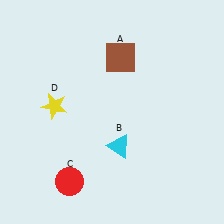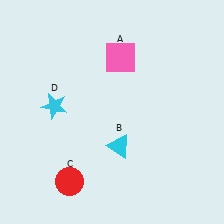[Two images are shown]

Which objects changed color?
A changed from brown to pink. D changed from yellow to cyan.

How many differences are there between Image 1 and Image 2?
There are 2 differences between the two images.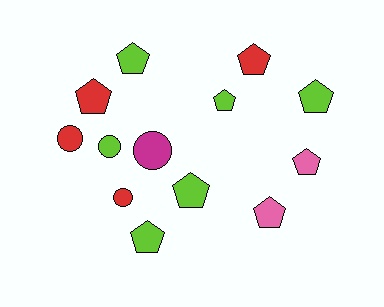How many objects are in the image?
There are 13 objects.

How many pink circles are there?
There are no pink circles.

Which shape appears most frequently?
Pentagon, with 9 objects.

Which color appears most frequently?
Lime, with 6 objects.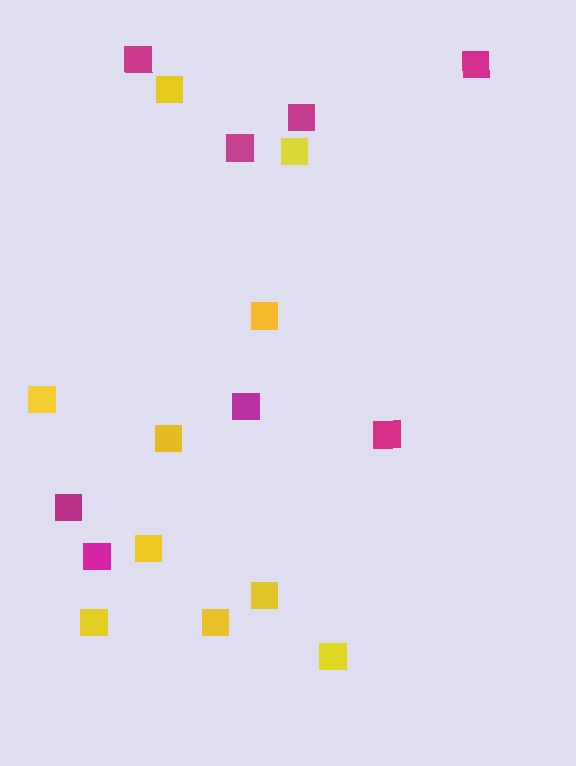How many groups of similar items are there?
There are 2 groups: one group of magenta squares (8) and one group of yellow squares (10).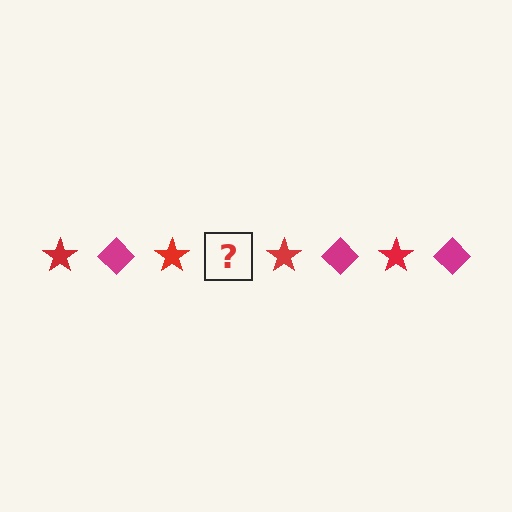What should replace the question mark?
The question mark should be replaced with a magenta diamond.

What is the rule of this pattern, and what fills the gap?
The rule is that the pattern alternates between red star and magenta diamond. The gap should be filled with a magenta diamond.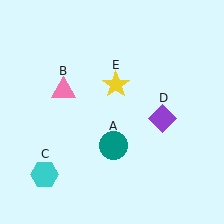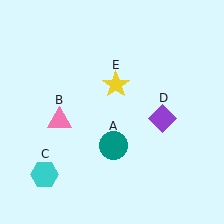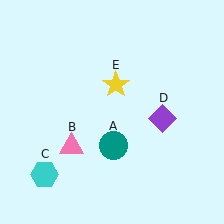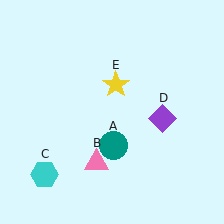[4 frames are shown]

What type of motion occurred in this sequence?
The pink triangle (object B) rotated counterclockwise around the center of the scene.